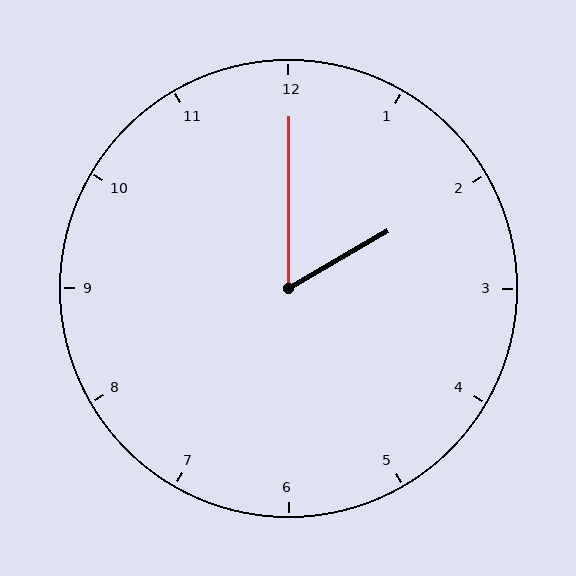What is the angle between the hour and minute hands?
Approximately 60 degrees.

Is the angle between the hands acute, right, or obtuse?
It is acute.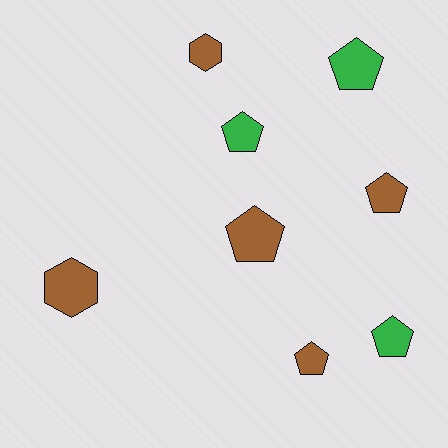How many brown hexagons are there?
There are 2 brown hexagons.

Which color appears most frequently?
Brown, with 5 objects.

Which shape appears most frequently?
Pentagon, with 6 objects.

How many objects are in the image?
There are 8 objects.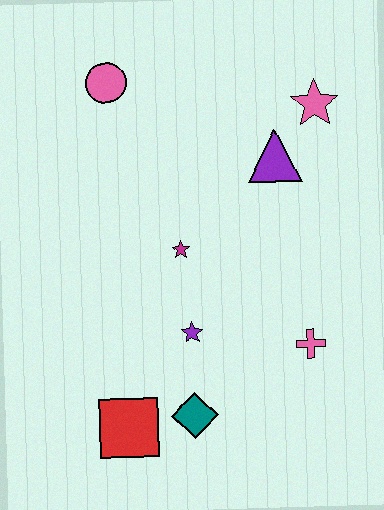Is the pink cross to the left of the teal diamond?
No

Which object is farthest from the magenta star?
The pink star is farthest from the magenta star.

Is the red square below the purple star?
Yes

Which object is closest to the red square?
The teal diamond is closest to the red square.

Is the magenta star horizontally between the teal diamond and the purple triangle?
No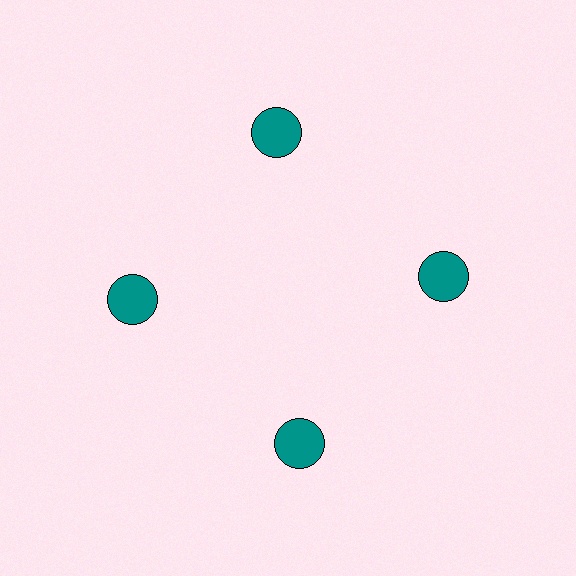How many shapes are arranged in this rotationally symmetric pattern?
There are 4 shapes, arranged in 4 groups of 1.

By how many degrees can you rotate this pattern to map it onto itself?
The pattern maps onto itself every 90 degrees of rotation.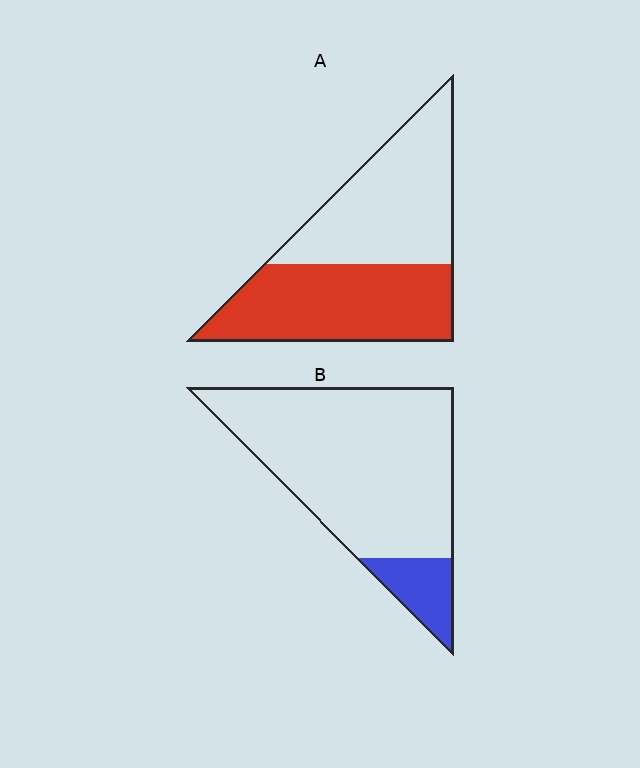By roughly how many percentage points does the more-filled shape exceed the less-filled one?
By roughly 35 percentage points (A over B).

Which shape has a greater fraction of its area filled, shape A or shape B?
Shape A.